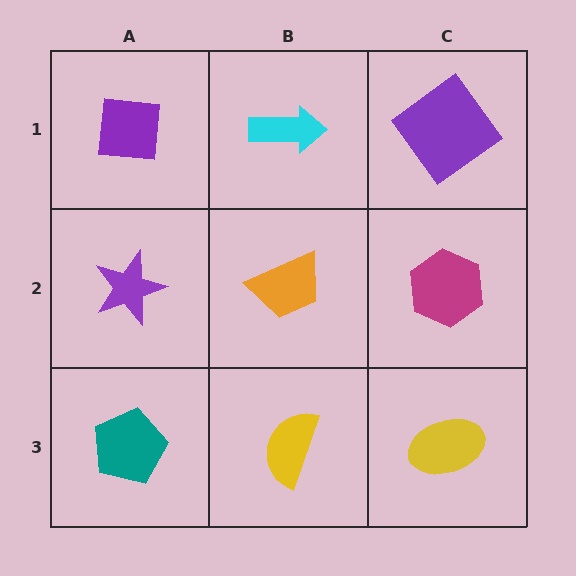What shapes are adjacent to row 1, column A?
A purple star (row 2, column A), a cyan arrow (row 1, column B).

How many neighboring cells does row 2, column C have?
3.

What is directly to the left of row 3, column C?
A yellow semicircle.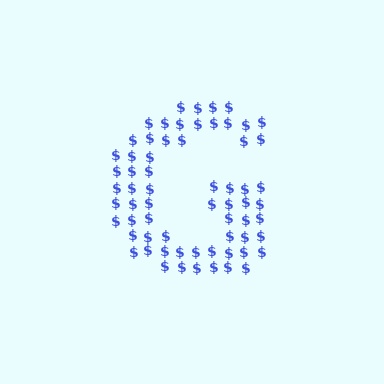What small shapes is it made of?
It is made of small dollar signs.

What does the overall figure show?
The overall figure shows the letter G.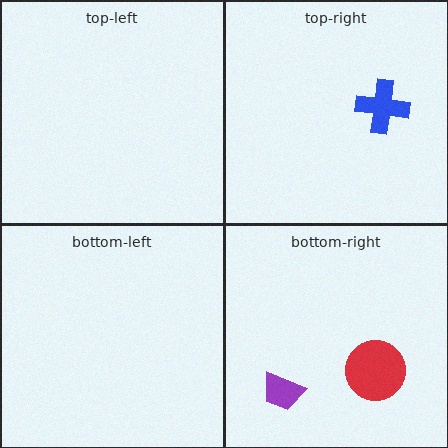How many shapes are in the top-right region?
1.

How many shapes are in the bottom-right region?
2.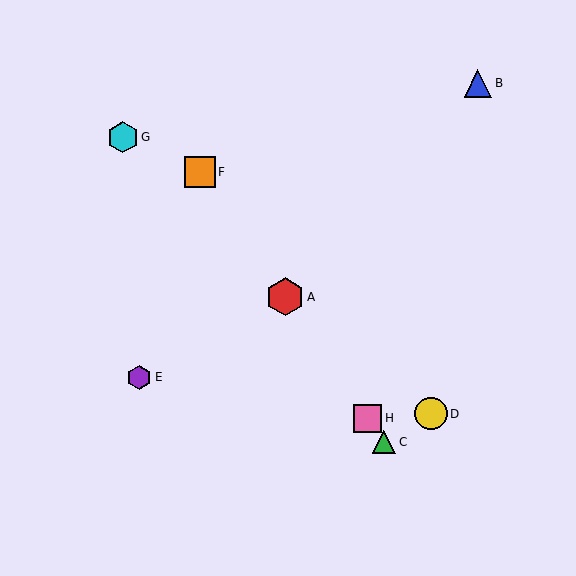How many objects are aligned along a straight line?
4 objects (A, C, F, H) are aligned along a straight line.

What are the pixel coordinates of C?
Object C is at (384, 442).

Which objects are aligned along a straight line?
Objects A, C, F, H are aligned along a straight line.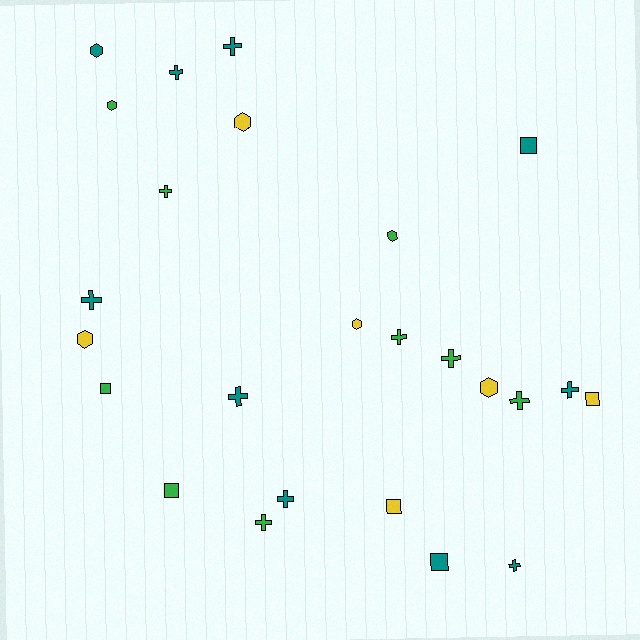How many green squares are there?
There are 2 green squares.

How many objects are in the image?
There are 25 objects.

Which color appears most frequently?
Teal, with 10 objects.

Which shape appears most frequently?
Cross, with 12 objects.